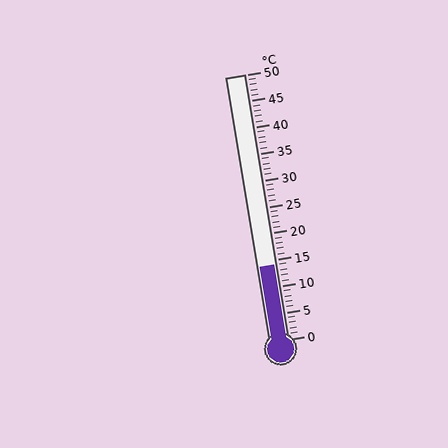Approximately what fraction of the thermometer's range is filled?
The thermometer is filled to approximately 30% of its range.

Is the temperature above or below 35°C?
The temperature is below 35°C.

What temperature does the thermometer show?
The thermometer shows approximately 14°C.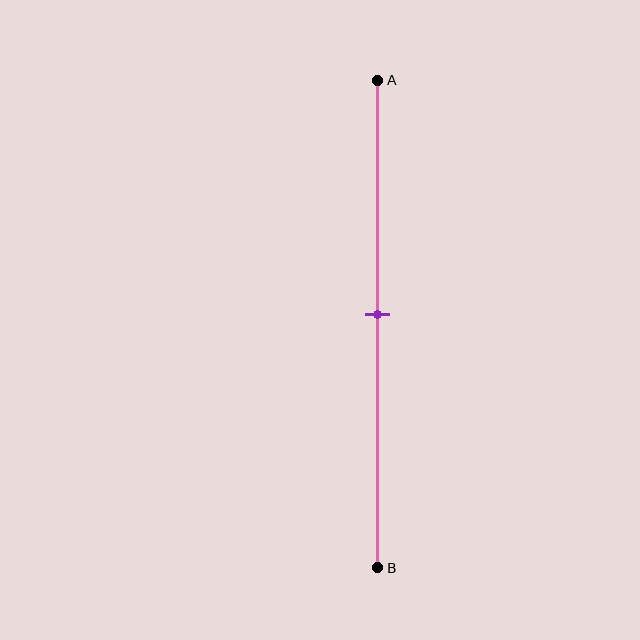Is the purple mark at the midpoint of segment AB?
Yes, the mark is approximately at the midpoint.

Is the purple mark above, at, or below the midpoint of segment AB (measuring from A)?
The purple mark is approximately at the midpoint of segment AB.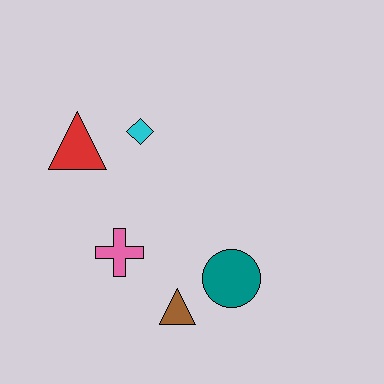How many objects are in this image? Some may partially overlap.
There are 5 objects.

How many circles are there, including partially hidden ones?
There is 1 circle.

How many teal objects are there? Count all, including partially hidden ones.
There is 1 teal object.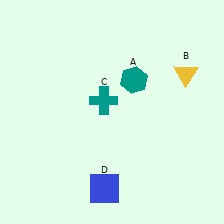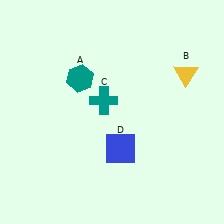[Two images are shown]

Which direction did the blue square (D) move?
The blue square (D) moved up.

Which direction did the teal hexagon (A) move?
The teal hexagon (A) moved left.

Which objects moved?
The objects that moved are: the teal hexagon (A), the blue square (D).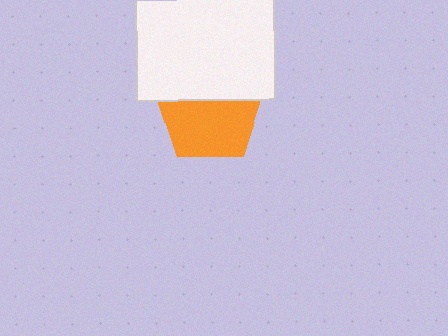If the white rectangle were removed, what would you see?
You would see the complete orange pentagon.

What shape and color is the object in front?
The object in front is a white rectangle.